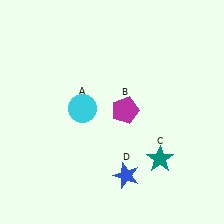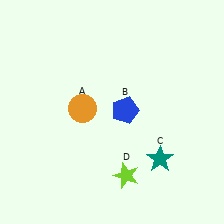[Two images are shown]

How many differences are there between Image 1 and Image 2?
There are 3 differences between the two images.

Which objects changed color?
A changed from cyan to orange. B changed from magenta to blue. D changed from blue to lime.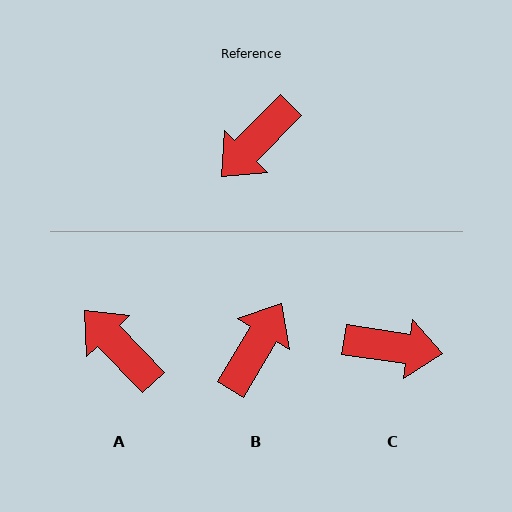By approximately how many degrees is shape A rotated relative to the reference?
Approximately 92 degrees clockwise.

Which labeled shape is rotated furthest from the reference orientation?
B, about 166 degrees away.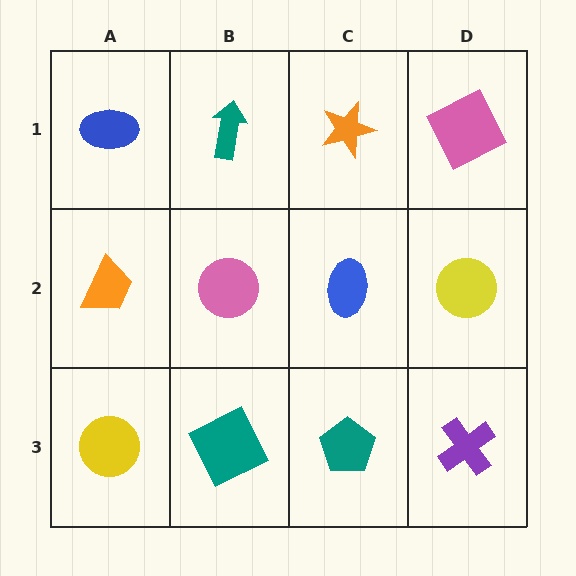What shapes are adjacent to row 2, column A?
A blue ellipse (row 1, column A), a yellow circle (row 3, column A), a pink circle (row 2, column B).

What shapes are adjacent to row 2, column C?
An orange star (row 1, column C), a teal pentagon (row 3, column C), a pink circle (row 2, column B), a yellow circle (row 2, column D).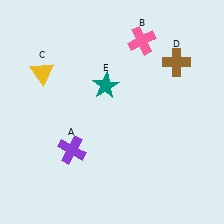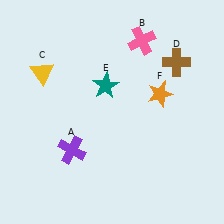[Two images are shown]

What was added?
An orange star (F) was added in Image 2.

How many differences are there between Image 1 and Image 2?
There is 1 difference between the two images.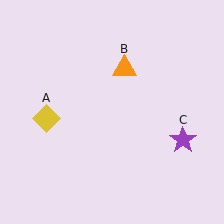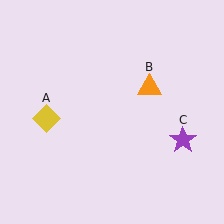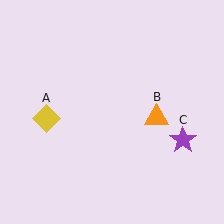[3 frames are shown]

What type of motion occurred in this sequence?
The orange triangle (object B) rotated clockwise around the center of the scene.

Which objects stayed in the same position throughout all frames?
Yellow diamond (object A) and purple star (object C) remained stationary.